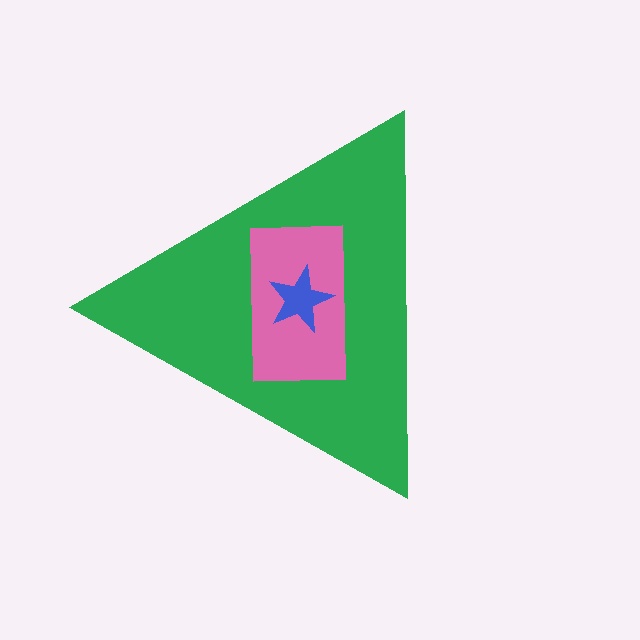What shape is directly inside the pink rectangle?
The blue star.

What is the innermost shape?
The blue star.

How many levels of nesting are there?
3.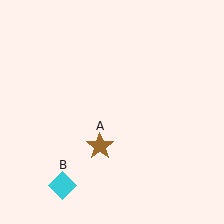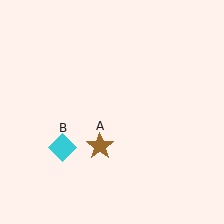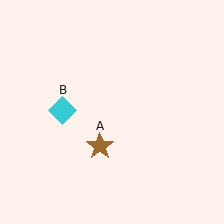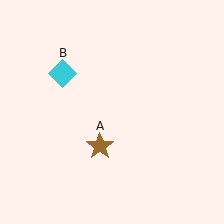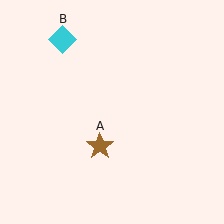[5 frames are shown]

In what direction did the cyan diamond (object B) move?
The cyan diamond (object B) moved up.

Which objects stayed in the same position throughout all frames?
Brown star (object A) remained stationary.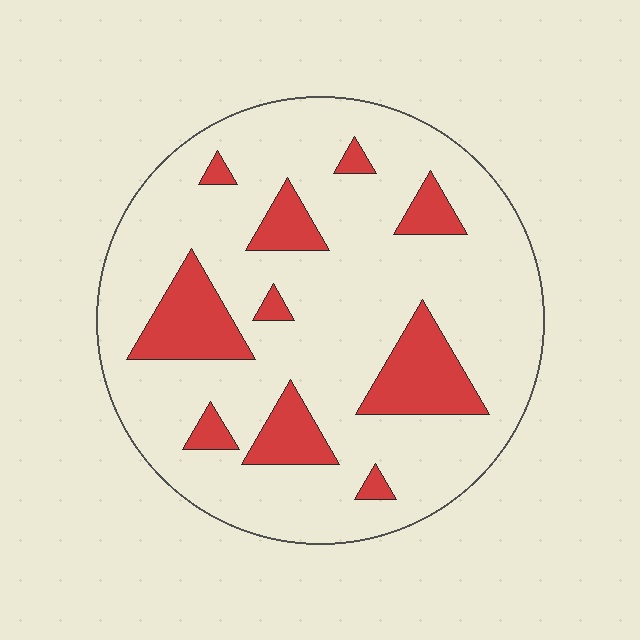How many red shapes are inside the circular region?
10.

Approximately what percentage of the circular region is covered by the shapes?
Approximately 20%.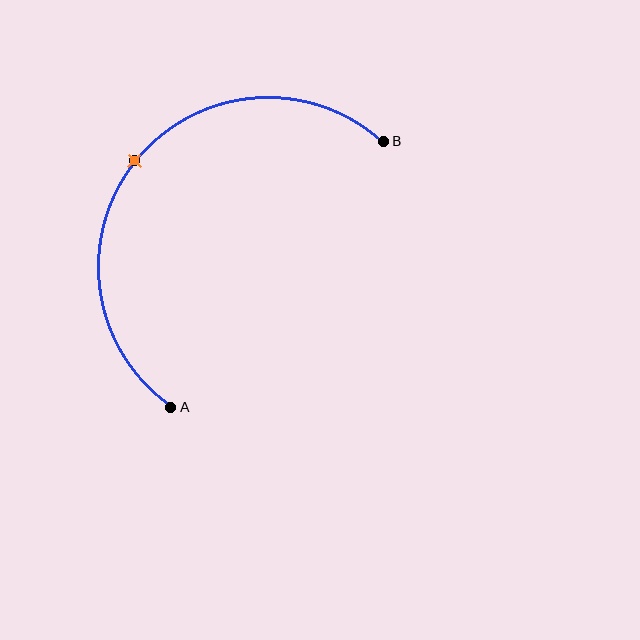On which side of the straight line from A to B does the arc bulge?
The arc bulges above and to the left of the straight line connecting A and B.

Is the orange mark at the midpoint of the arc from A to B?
Yes. The orange mark lies on the arc at equal arc-length from both A and B — it is the arc midpoint.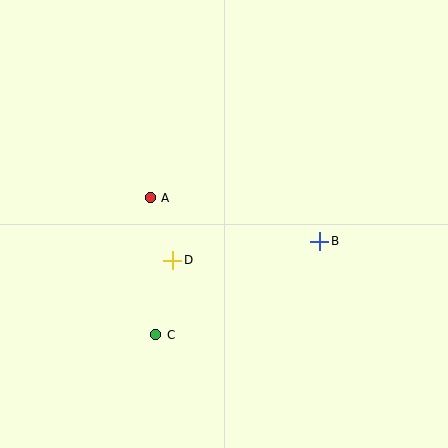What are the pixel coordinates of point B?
Point B is at (320, 241).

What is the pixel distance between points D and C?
The distance between D and C is 76 pixels.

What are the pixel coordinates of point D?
Point D is at (173, 260).